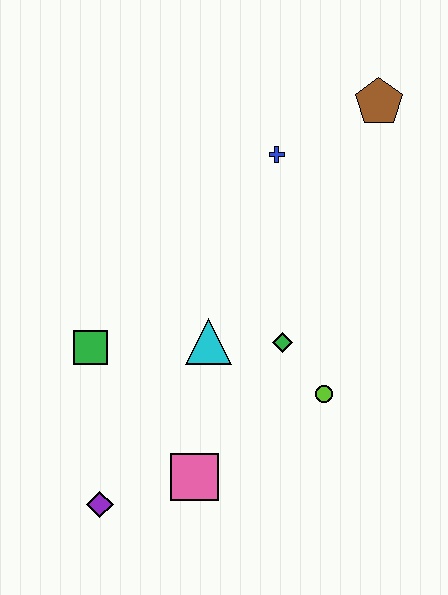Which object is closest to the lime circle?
The green diamond is closest to the lime circle.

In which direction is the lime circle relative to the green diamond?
The lime circle is below the green diamond.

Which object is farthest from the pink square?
The brown pentagon is farthest from the pink square.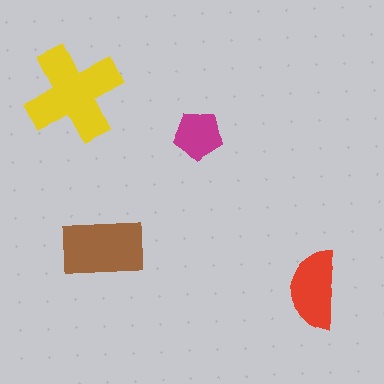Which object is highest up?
The yellow cross is topmost.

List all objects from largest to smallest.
The yellow cross, the brown rectangle, the red semicircle, the magenta pentagon.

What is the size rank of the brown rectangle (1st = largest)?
2nd.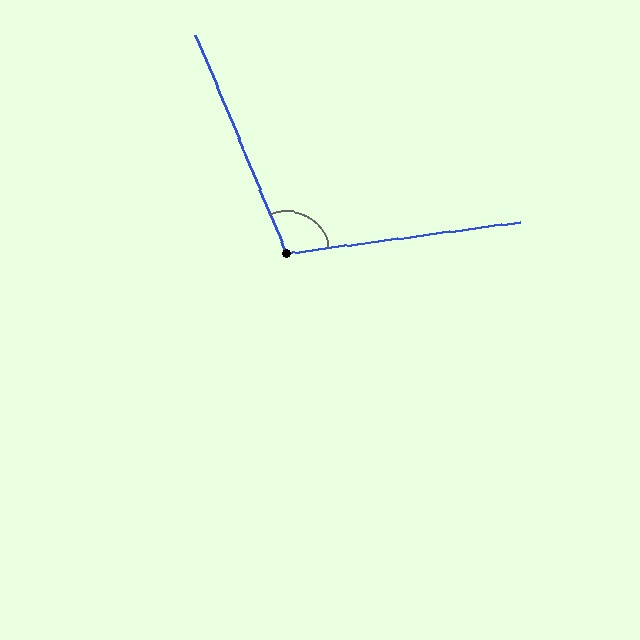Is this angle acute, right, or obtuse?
It is obtuse.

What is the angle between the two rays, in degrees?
Approximately 105 degrees.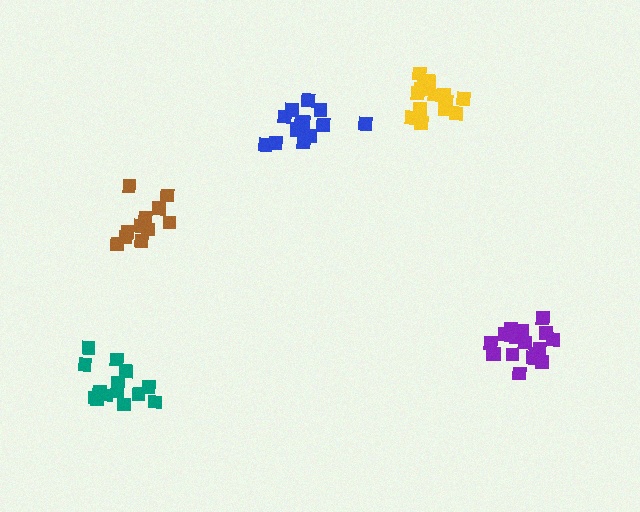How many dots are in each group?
Group 1: 17 dots, Group 2: 14 dots, Group 3: 14 dots, Group 4: 11 dots, Group 5: 15 dots (71 total).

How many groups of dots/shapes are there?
There are 5 groups.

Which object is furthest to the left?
The teal cluster is leftmost.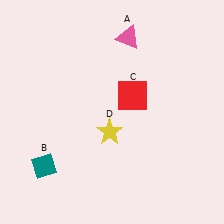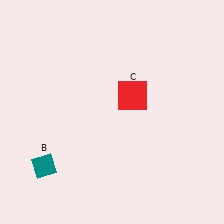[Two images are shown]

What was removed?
The yellow star (D), the pink triangle (A) were removed in Image 2.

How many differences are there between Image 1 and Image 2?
There are 2 differences between the two images.